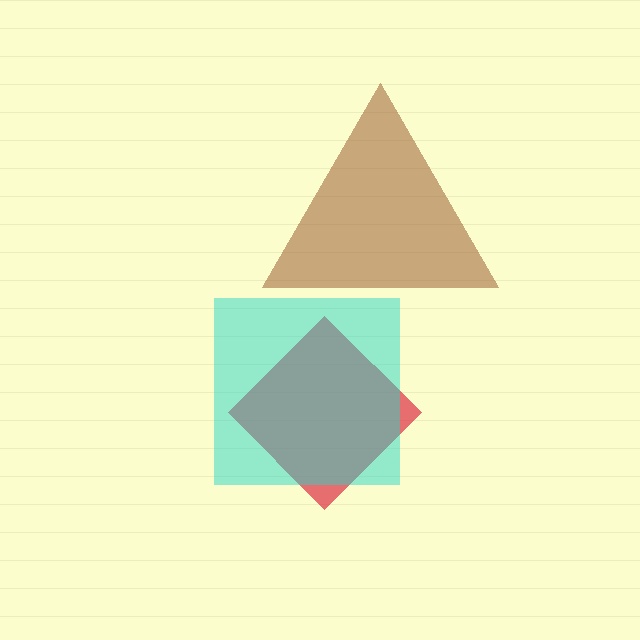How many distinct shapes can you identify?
There are 3 distinct shapes: a red diamond, a brown triangle, a cyan square.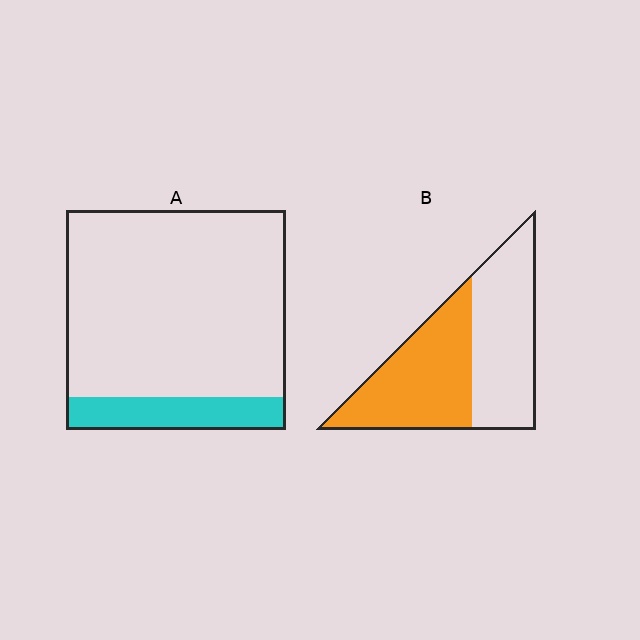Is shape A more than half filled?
No.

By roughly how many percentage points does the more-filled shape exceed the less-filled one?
By roughly 35 percentage points (B over A).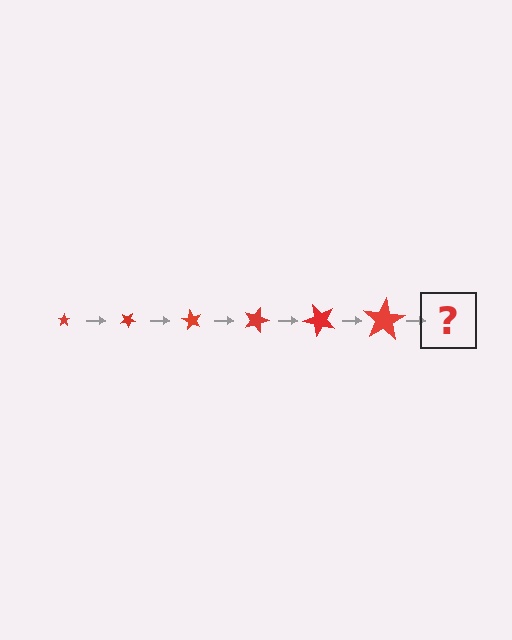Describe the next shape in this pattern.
It should be a star, larger than the previous one and rotated 180 degrees from the start.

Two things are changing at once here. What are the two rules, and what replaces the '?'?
The two rules are that the star grows larger each step and it rotates 30 degrees each step. The '?' should be a star, larger than the previous one and rotated 180 degrees from the start.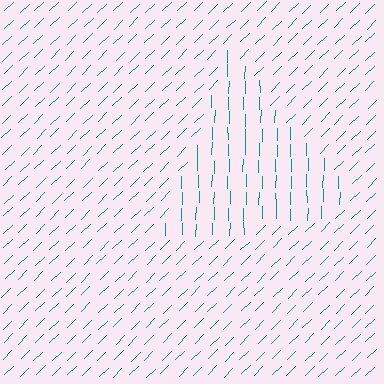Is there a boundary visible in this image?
Yes, there is a texture boundary formed by a change in line orientation.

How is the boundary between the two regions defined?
The boundary is defined purely by a change in line orientation (approximately 45 degrees difference). All lines are the same color and thickness.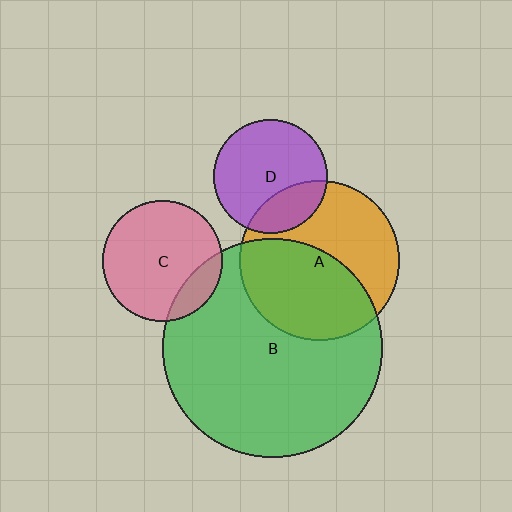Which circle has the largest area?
Circle B (green).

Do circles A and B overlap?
Yes.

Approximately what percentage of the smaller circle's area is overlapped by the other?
Approximately 50%.